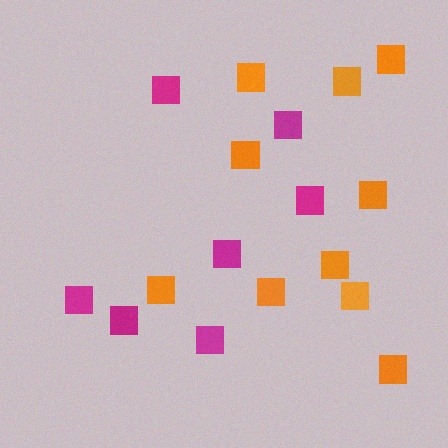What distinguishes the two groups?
There are 2 groups: one group of orange squares (10) and one group of magenta squares (7).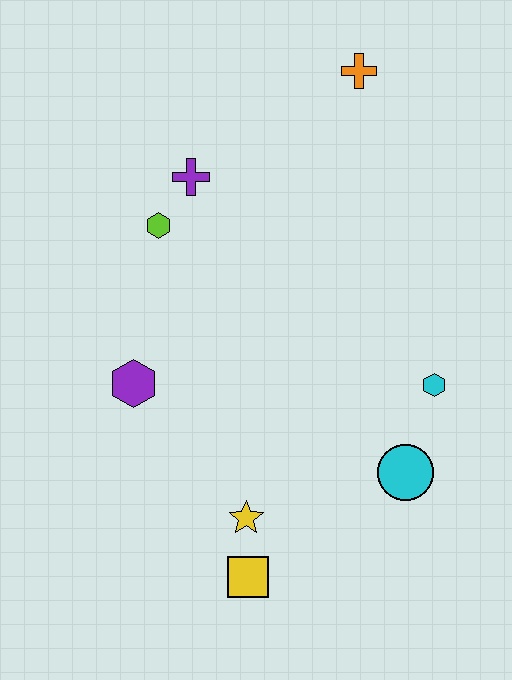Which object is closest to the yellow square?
The yellow star is closest to the yellow square.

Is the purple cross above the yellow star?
Yes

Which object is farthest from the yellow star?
The orange cross is farthest from the yellow star.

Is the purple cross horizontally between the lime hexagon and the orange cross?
Yes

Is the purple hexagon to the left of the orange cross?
Yes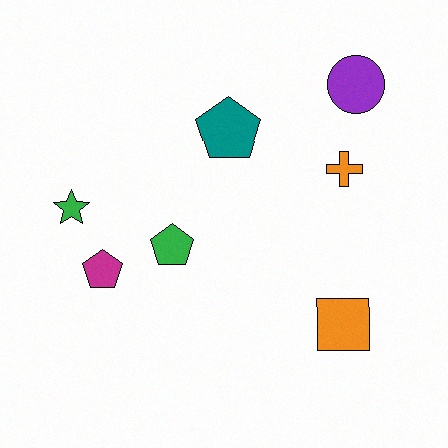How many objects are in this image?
There are 7 objects.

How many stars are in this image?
There is 1 star.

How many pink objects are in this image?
There are no pink objects.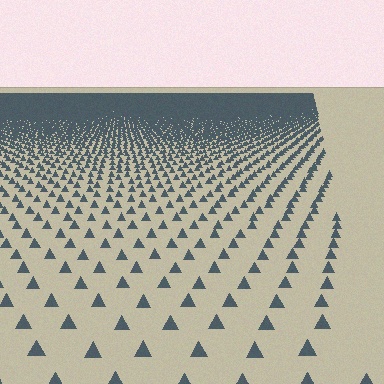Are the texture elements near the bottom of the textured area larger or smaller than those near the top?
Larger. Near the bottom, elements are closer to the viewer and appear at a bigger on-screen size.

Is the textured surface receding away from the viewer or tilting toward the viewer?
The surface is receding away from the viewer. Texture elements get smaller and denser toward the top.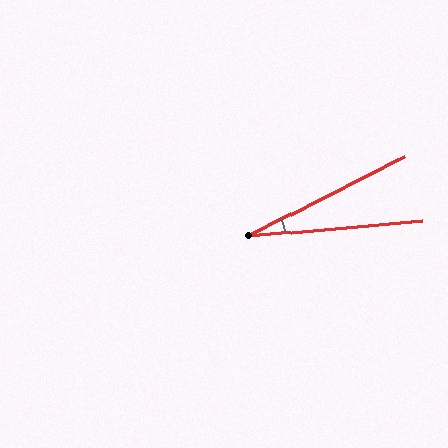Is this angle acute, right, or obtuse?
It is acute.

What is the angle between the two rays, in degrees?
Approximately 22 degrees.